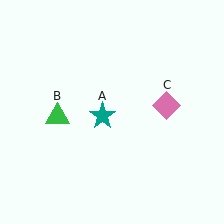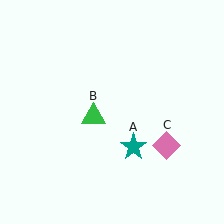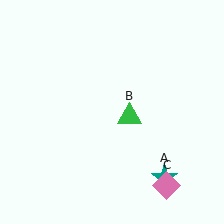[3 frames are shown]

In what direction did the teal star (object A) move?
The teal star (object A) moved down and to the right.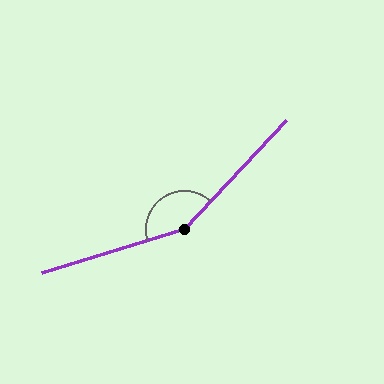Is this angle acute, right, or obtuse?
It is obtuse.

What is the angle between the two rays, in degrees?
Approximately 150 degrees.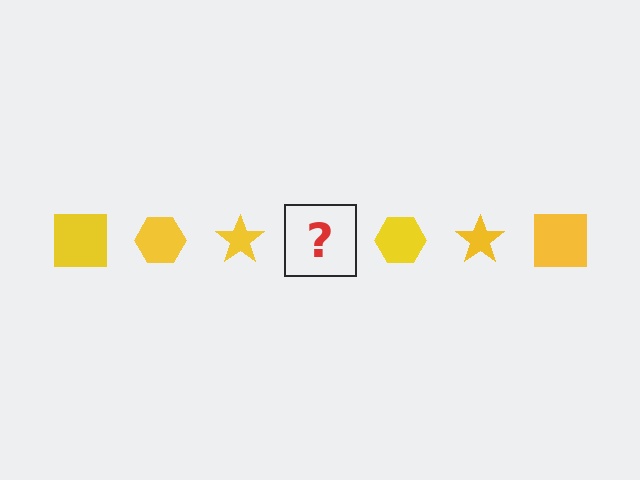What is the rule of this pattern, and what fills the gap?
The rule is that the pattern cycles through square, hexagon, star shapes in yellow. The gap should be filled with a yellow square.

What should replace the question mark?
The question mark should be replaced with a yellow square.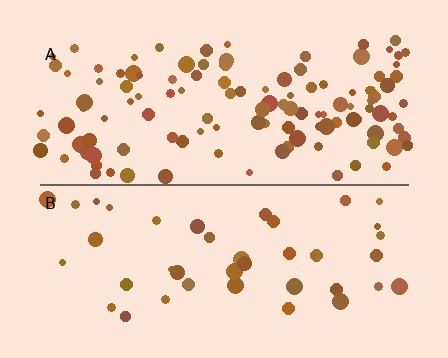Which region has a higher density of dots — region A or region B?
A (the top).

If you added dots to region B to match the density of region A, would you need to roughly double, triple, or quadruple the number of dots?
Approximately triple.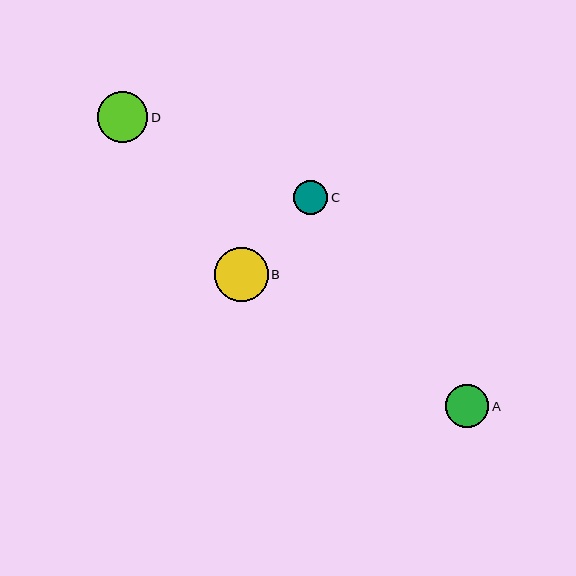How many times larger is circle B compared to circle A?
Circle B is approximately 1.3 times the size of circle A.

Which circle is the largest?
Circle B is the largest with a size of approximately 54 pixels.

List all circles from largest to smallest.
From largest to smallest: B, D, A, C.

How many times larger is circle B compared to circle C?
Circle B is approximately 1.6 times the size of circle C.